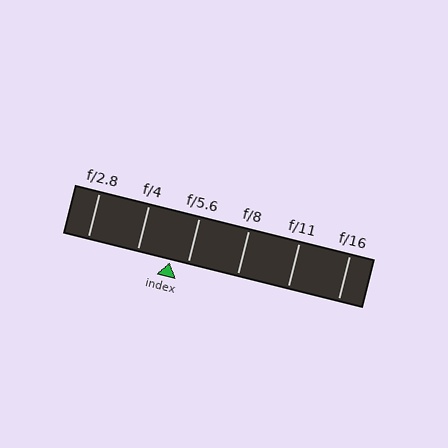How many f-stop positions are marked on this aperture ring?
There are 6 f-stop positions marked.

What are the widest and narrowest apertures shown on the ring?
The widest aperture shown is f/2.8 and the narrowest is f/16.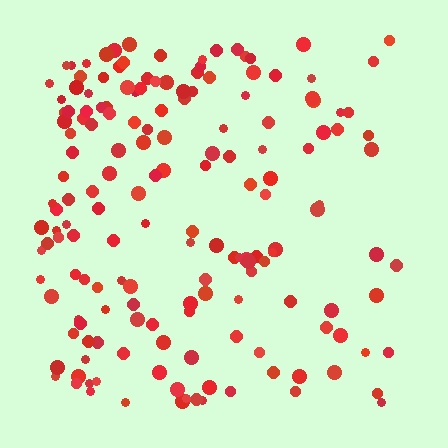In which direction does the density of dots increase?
From right to left, with the left side densest.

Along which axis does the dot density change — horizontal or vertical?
Horizontal.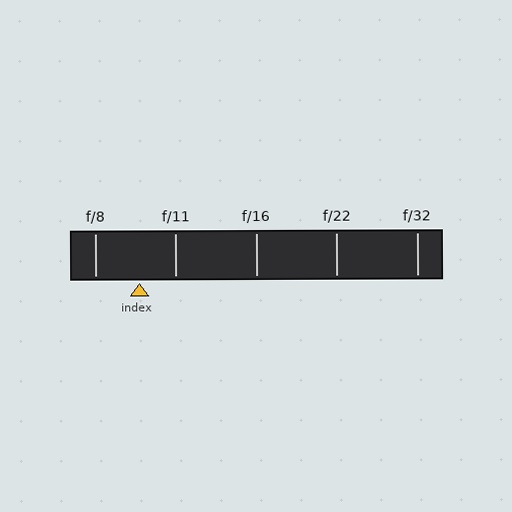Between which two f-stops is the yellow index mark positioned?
The index mark is between f/8 and f/11.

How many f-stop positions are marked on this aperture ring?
There are 5 f-stop positions marked.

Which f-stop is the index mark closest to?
The index mark is closest to f/11.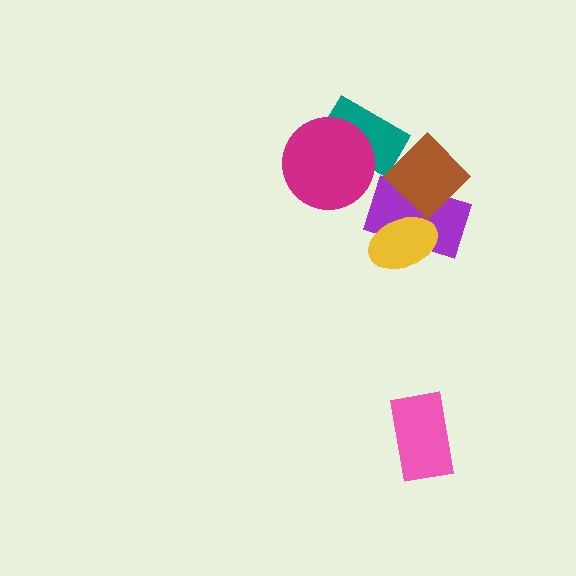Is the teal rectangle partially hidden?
Yes, it is partially covered by another shape.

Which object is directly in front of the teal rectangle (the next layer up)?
The magenta circle is directly in front of the teal rectangle.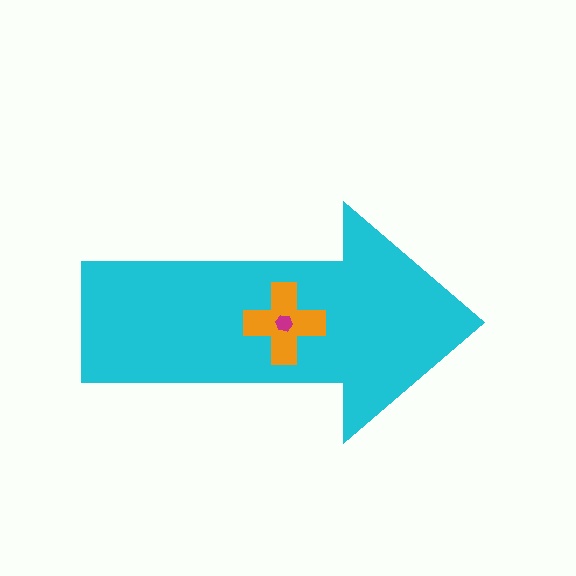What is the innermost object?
The magenta hexagon.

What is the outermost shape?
The cyan arrow.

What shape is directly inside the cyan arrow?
The orange cross.